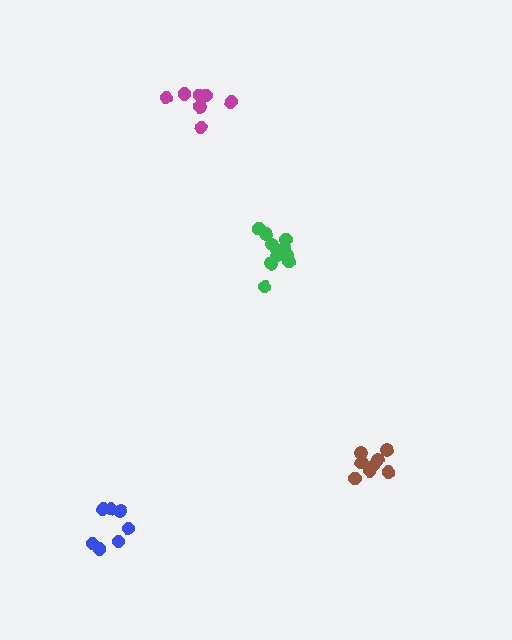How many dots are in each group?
Group 1: 11 dots, Group 2: 7 dots, Group 3: 8 dots, Group 4: 8 dots (34 total).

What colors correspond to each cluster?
The clusters are colored: green, blue, magenta, brown.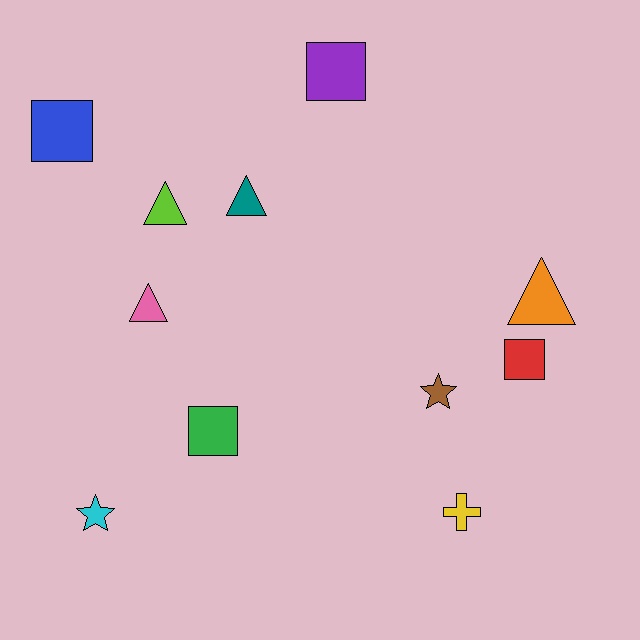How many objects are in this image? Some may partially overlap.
There are 11 objects.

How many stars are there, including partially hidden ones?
There are 2 stars.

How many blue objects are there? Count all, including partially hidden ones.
There is 1 blue object.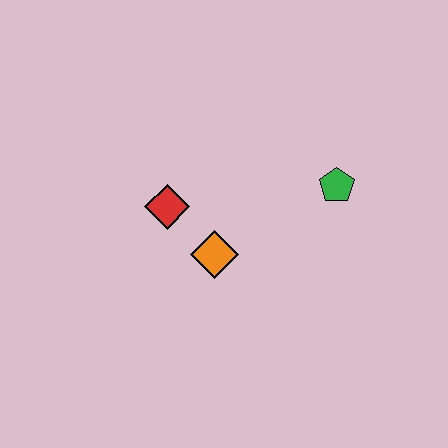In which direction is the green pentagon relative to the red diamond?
The green pentagon is to the right of the red diamond.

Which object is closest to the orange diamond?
The red diamond is closest to the orange diamond.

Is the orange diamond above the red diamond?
No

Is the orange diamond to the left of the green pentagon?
Yes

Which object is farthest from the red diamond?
The green pentagon is farthest from the red diamond.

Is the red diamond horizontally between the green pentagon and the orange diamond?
No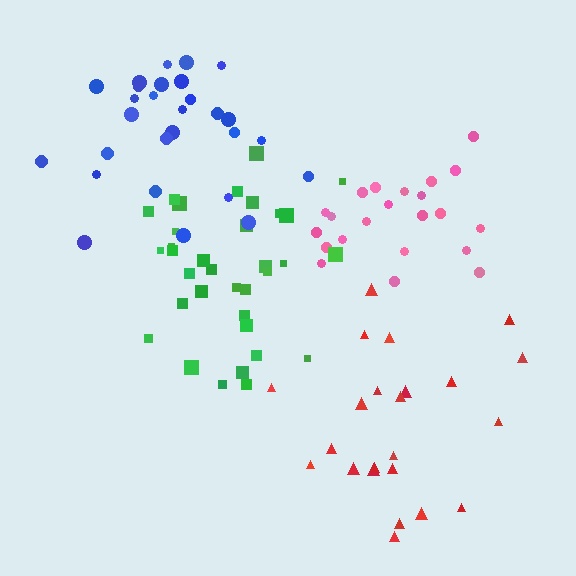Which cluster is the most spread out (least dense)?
Red.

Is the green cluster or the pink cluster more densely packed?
Green.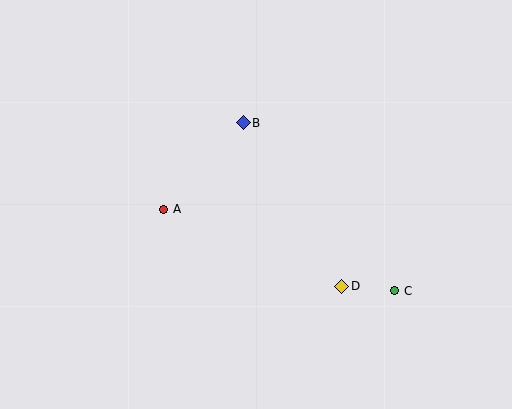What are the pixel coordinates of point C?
Point C is at (395, 291).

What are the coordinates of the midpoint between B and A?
The midpoint between B and A is at (204, 166).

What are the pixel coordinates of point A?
Point A is at (164, 209).